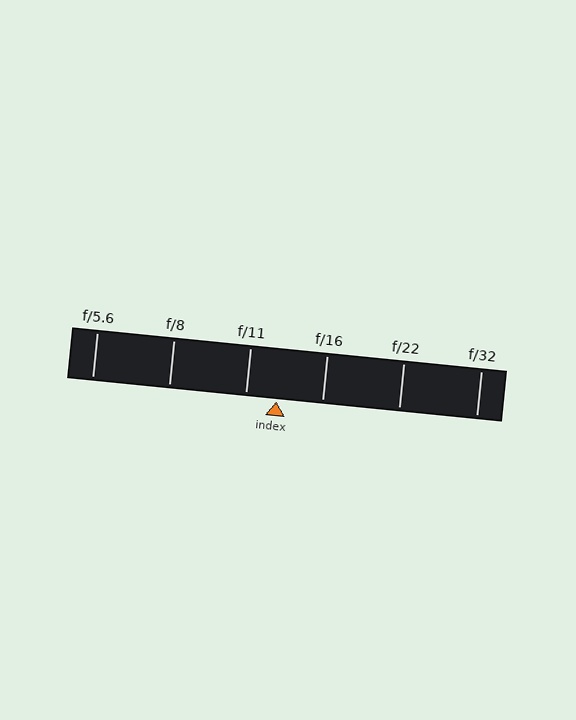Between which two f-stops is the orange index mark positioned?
The index mark is between f/11 and f/16.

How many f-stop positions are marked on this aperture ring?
There are 6 f-stop positions marked.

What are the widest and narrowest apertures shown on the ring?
The widest aperture shown is f/5.6 and the narrowest is f/32.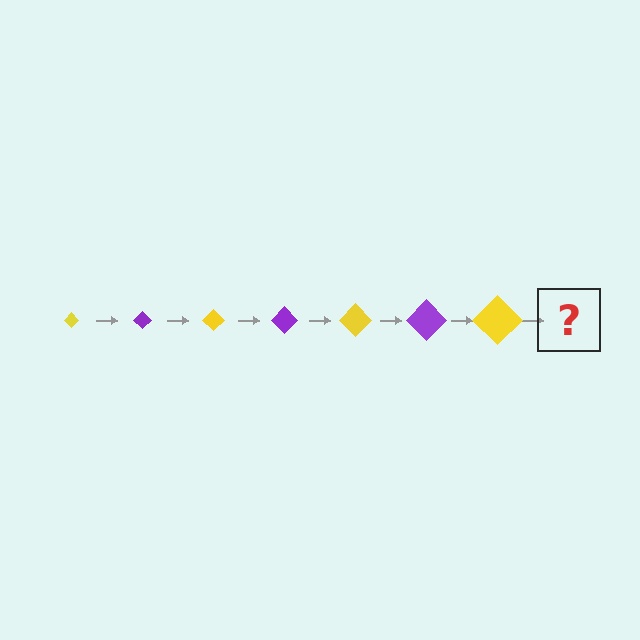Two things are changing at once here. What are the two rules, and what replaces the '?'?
The two rules are that the diamond grows larger each step and the color cycles through yellow and purple. The '?' should be a purple diamond, larger than the previous one.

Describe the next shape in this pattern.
It should be a purple diamond, larger than the previous one.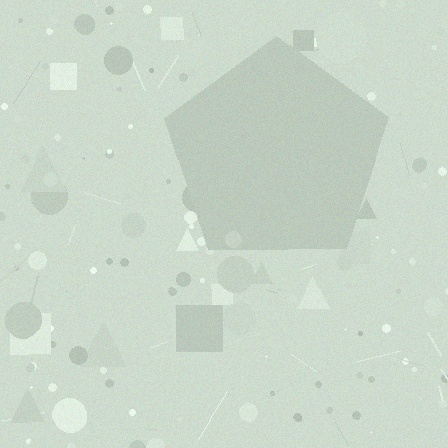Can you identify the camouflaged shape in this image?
The camouflaged shape is a pentagon.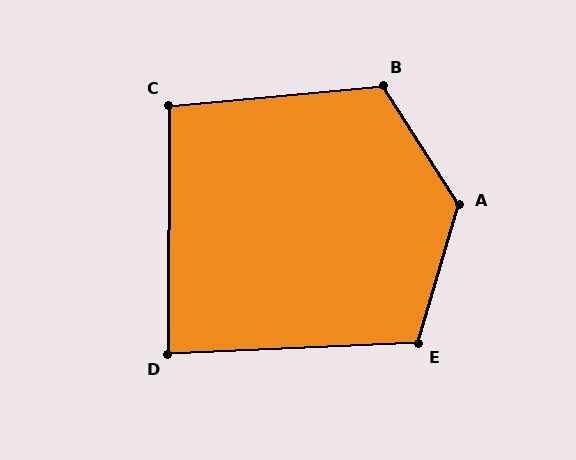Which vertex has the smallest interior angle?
D, at approximately 87 degrees.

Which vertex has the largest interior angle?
A, at approximately 131 degrees.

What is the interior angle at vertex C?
Approximately 95 degrees (obtuse).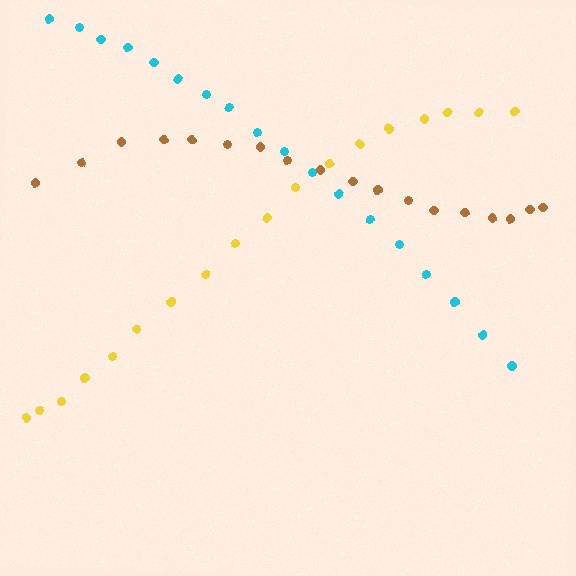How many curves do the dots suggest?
There are 3 distinct paths.